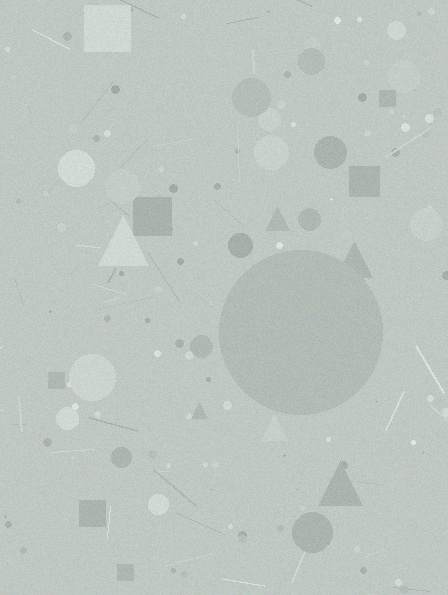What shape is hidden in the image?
A circle is hidden in the image.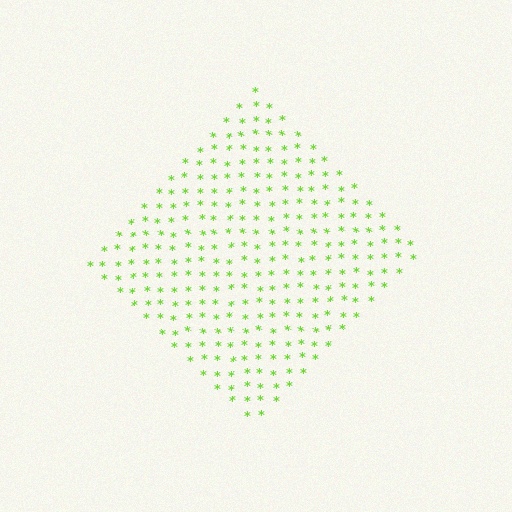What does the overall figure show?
The overall figure shows a diamond.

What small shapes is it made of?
It is made of small asterisks.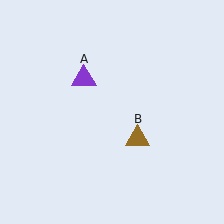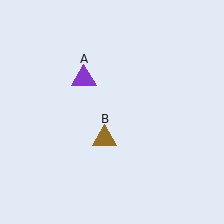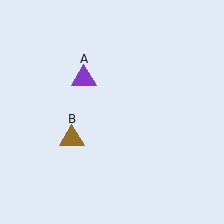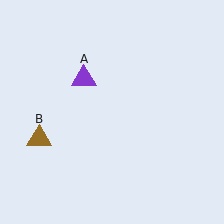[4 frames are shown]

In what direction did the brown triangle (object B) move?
The brown triangle (object B) moved left.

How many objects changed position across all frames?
1 object changed position: brown triangle (object B).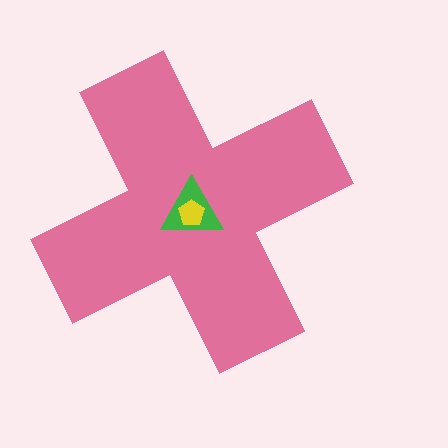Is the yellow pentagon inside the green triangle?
Yes.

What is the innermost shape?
The yellow pentagon.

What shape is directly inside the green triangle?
The yellow pentagon.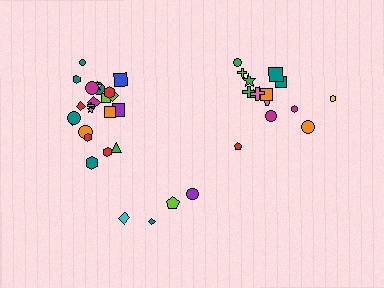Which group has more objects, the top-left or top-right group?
The top-left group.